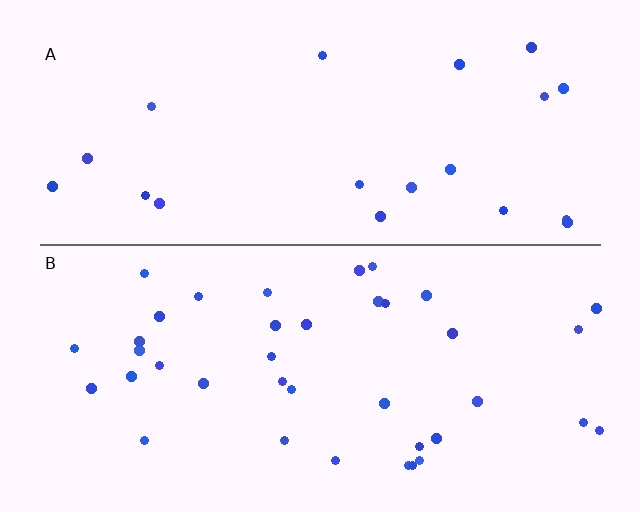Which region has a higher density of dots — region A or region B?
B (the bottom).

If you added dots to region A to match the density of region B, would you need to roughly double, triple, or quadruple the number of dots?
Approximately double.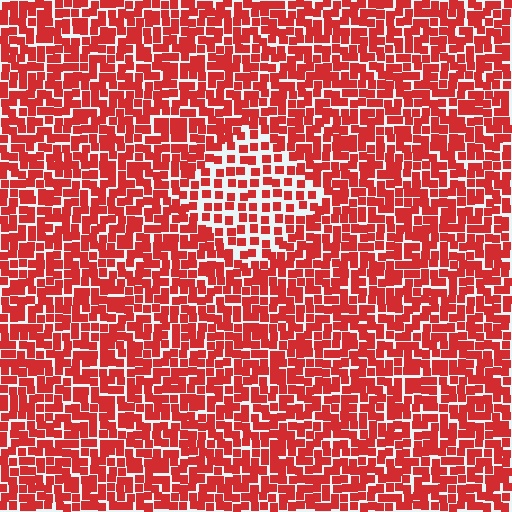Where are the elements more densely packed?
The elements are more densely packed outside the diamond boundary.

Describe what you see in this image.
The image contains small red elements arranged at two different densities. A diamond-shaped region is visible where the elements are less densely packed than the surrounding area.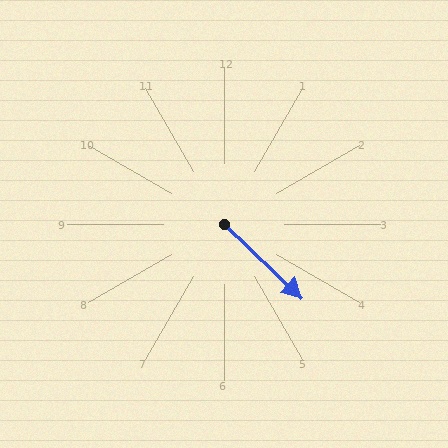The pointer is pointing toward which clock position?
Roughly 4 o'clock.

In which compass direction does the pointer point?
Southeast.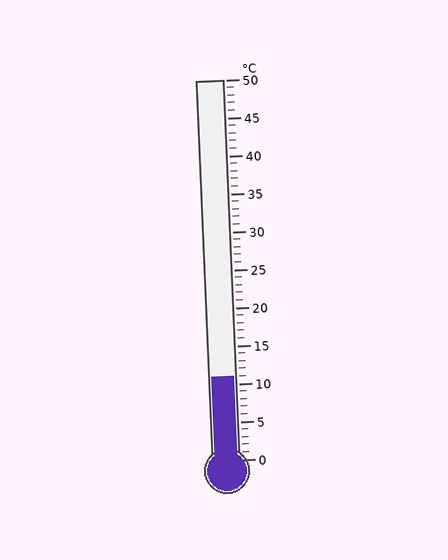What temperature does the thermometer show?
The thermometer shows approximately 11°C.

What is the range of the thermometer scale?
The thermometer scale ranges from 0°C to 50°C.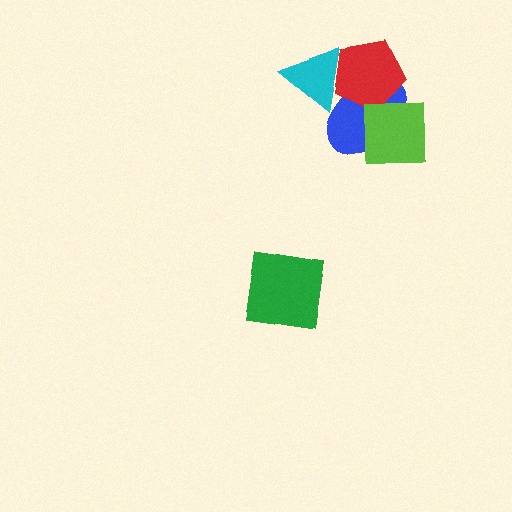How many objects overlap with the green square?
0 objects overlap with the green square.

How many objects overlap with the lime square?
1 object overlaps with the lime square.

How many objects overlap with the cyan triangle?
2 objects overlap with the cyan triangle.